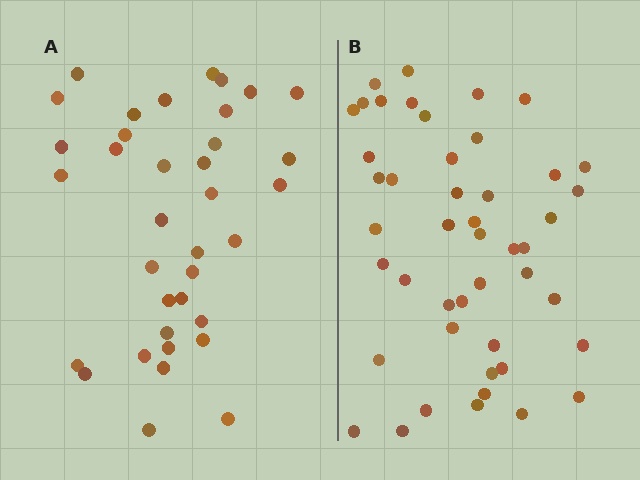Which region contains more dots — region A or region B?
Region B (the right region) has more dots.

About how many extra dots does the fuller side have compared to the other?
Region B has roughly 10 or so more dots than region A.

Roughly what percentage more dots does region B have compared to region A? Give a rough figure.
About 30% more.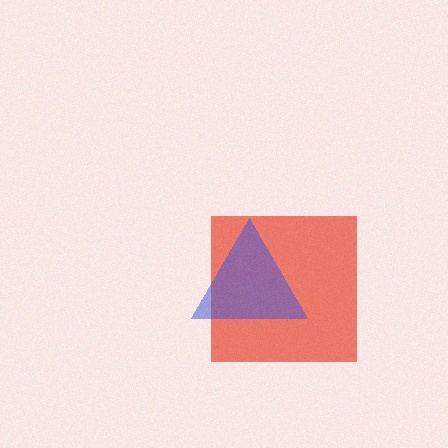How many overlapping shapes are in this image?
There are 2 overlapping shapes in the image.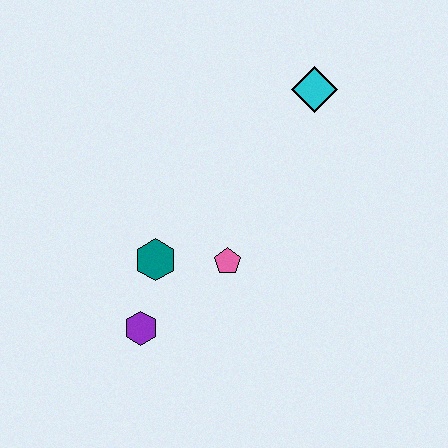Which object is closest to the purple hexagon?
The teal hexagon is closest to the purple hexagon.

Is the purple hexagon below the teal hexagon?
Yes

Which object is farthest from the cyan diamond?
The purple hexagon is farthest from the cyan diamond.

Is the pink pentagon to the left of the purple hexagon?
No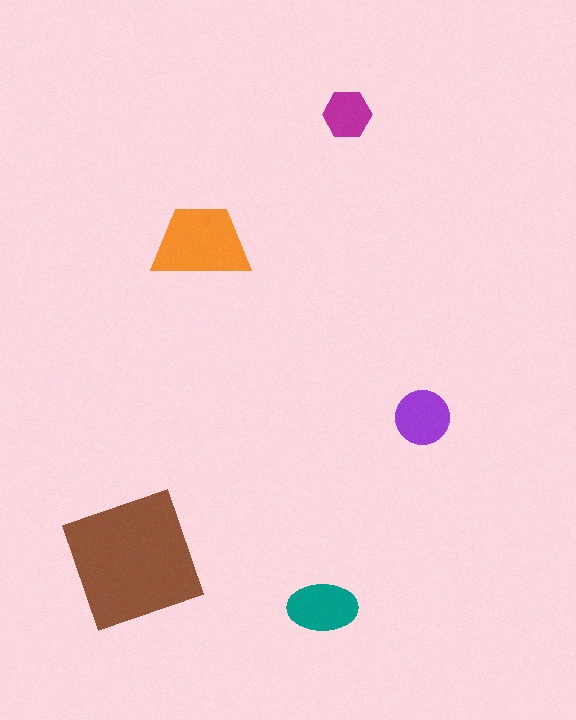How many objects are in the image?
There are 5 objects in the image.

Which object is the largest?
The brown square.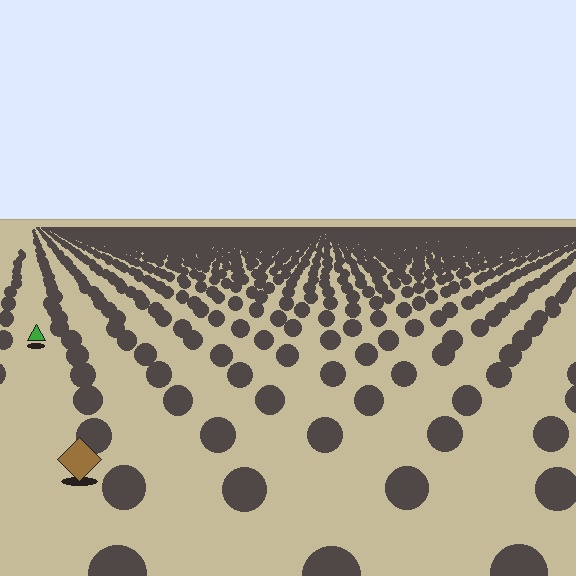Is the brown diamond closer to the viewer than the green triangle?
Yes. The brown diamond is closer — you can tell from the texture gradient: the ground texture is coarser near it.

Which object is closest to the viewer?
The brown diamond is closest. The texture marks near it are larger and more spread out.